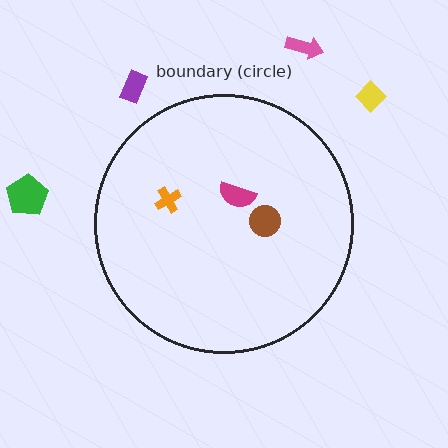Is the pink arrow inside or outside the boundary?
Outside.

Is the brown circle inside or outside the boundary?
Inside.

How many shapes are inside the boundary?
3 inside, 4 outside.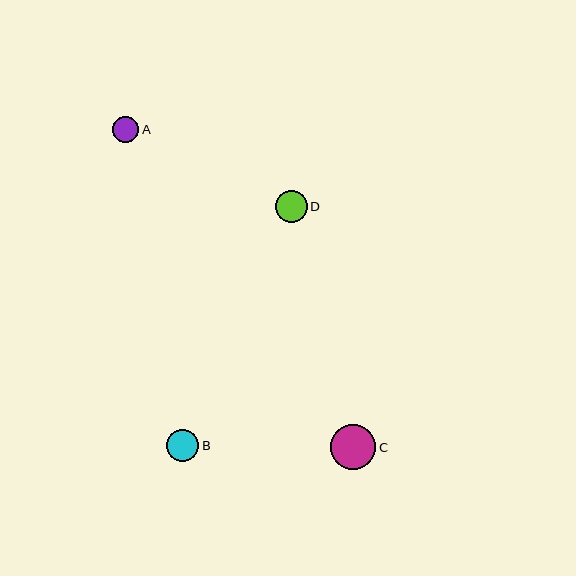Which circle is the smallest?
Circle A is the smallest with a size of approximately 26 pixels.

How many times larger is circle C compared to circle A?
Circle C is approximately 1.7 times the size of circle A.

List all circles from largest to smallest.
From largest to smallest: C, B, D, A.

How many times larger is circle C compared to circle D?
Circle C is approximately 1.4 times the size of circle D.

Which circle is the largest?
Circle C is the largest with a size of approximately 45 pixels.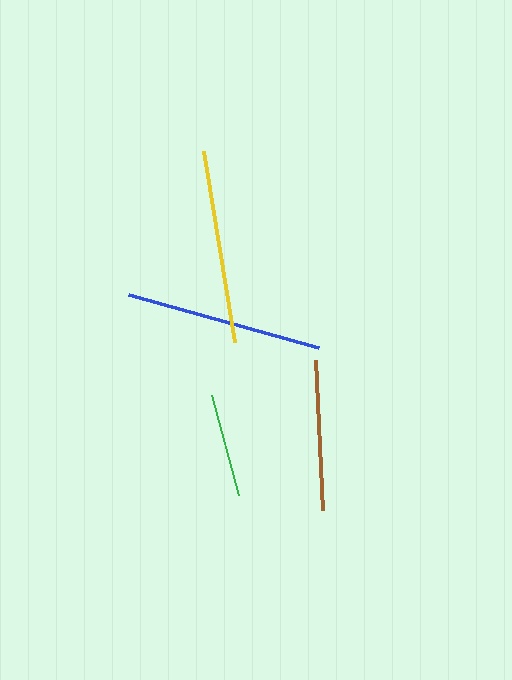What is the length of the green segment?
The green segment is approximately 103 pixels long.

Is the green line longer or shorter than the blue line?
The blue line is longer than the green line.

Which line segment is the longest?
The blue line is the longest at approximately 197 pixels.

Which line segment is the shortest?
The green line is the shortest at approximately 103 pixels.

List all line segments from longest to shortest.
From longest to shortest: blue, yellow, brown, green.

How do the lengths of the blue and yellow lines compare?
The blue and yellow lines are approximately the same length.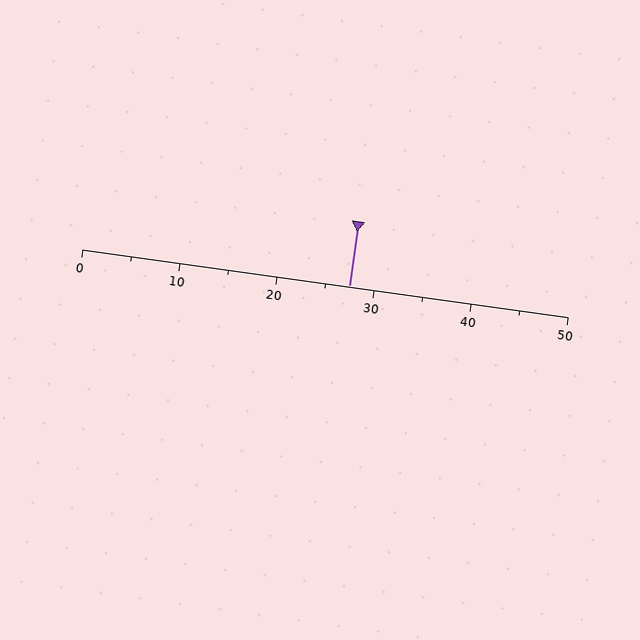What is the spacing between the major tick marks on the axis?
The major ticks are spaced 10 apart.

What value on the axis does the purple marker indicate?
The marker indicates approximately 27.5.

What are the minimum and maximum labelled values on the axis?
The axis runs from 0 to 50.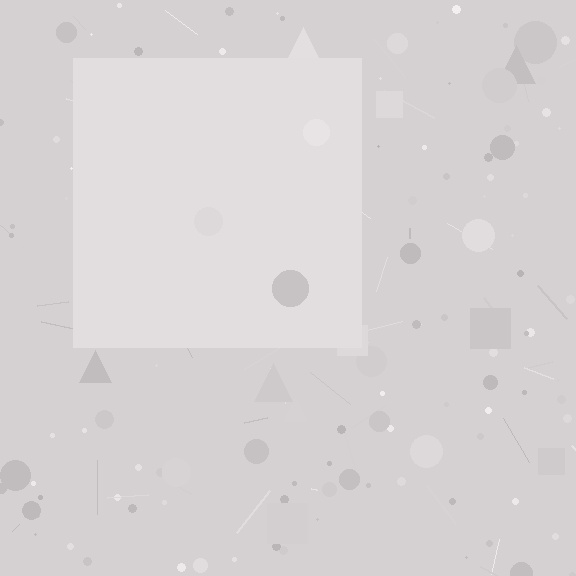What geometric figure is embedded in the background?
A square is embedded in the background.